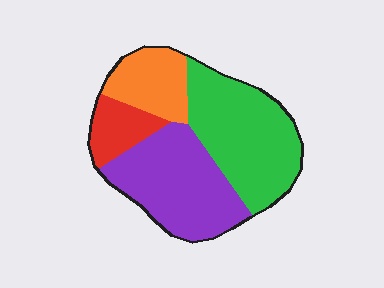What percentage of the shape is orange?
Orange covers 16% of the shape.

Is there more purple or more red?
Purple.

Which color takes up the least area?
Red, at roughly 10%.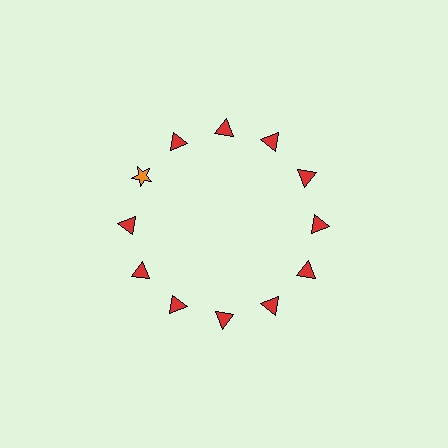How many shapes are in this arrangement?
There are 12 shapes arranged in a ring pattern.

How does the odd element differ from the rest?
It differs in both color (orange instead of red) and shape (star instead of triangle).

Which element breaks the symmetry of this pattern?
The orange star at roughly the 10 o'clock position breaks the symmetry. All other shapes are red triangles.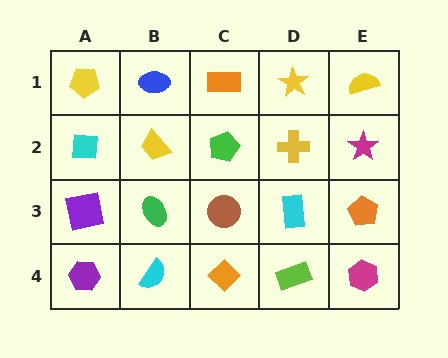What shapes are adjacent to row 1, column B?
A yellow trapezoid (row 2, column B), a yellow pentagon (row 1, column A), an orange rectangle (row 1, column C).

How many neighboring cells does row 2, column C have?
4.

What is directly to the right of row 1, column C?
A yellow star.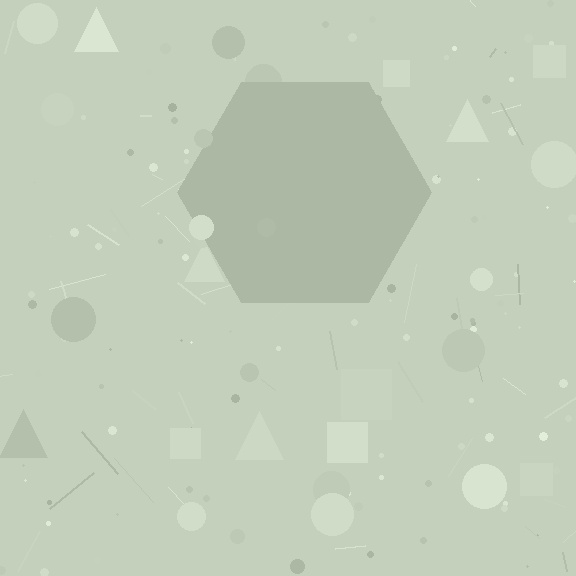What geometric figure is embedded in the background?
A hexagon is embedded in the background.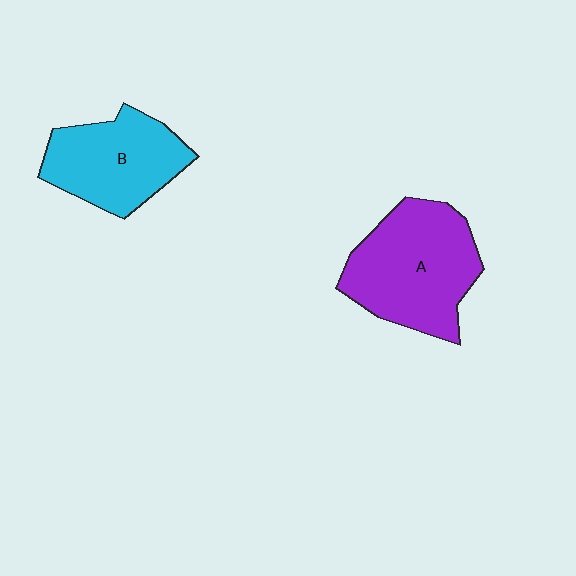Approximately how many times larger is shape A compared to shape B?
Approximately 1.3 times.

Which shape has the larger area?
Shape A (purple).